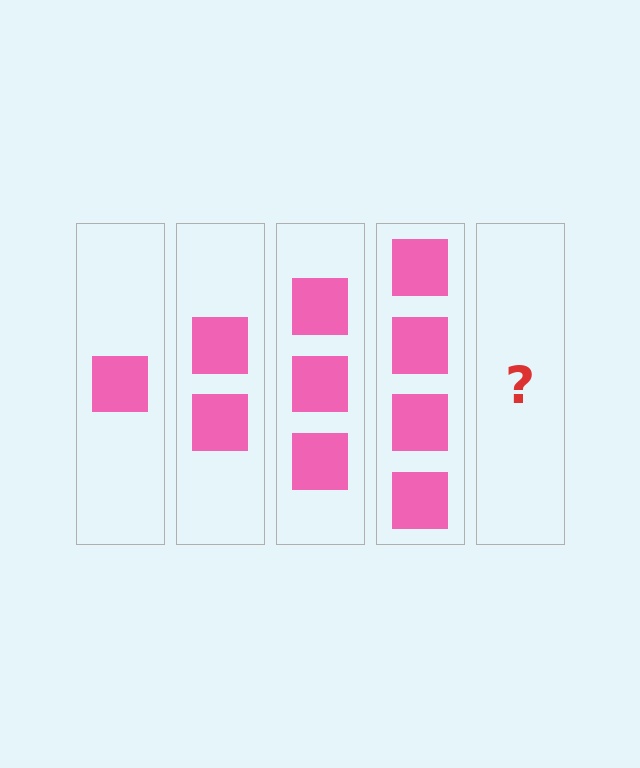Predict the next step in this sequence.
The next step is 5 squares.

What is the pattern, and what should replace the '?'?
The pattern is that each step adds one more square. The '?' should be 5 squares.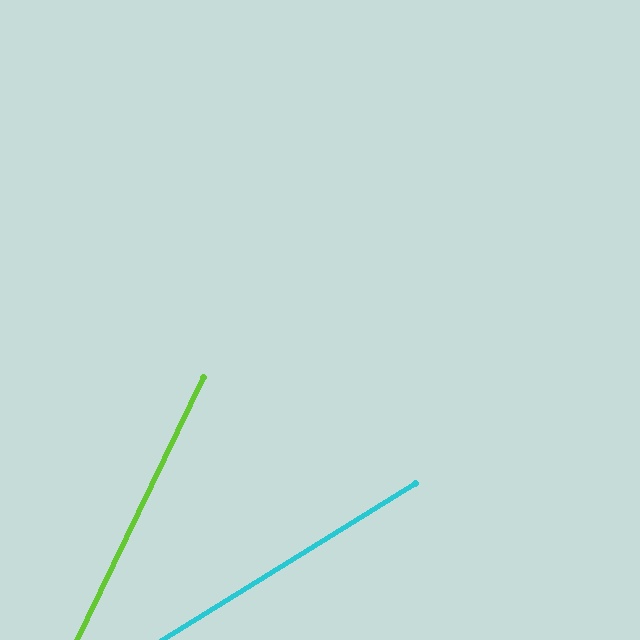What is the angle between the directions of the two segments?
Approximately 33 degrees.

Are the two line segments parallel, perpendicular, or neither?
Neither parallel nor perpendicular — they differ by about 33°.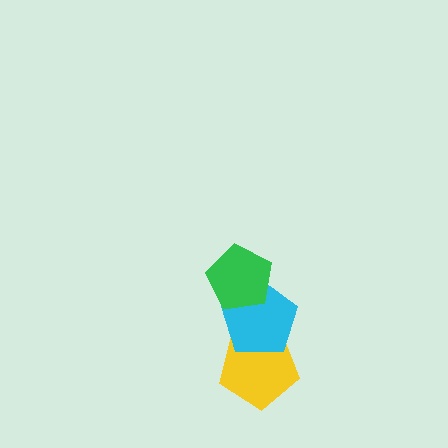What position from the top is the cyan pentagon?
The cyan pentagon is 2nd from the top.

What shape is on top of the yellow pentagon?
The cyan pentagon is on top of the yellow pentagon.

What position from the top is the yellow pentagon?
The yellow pentagon is 3rd from the top.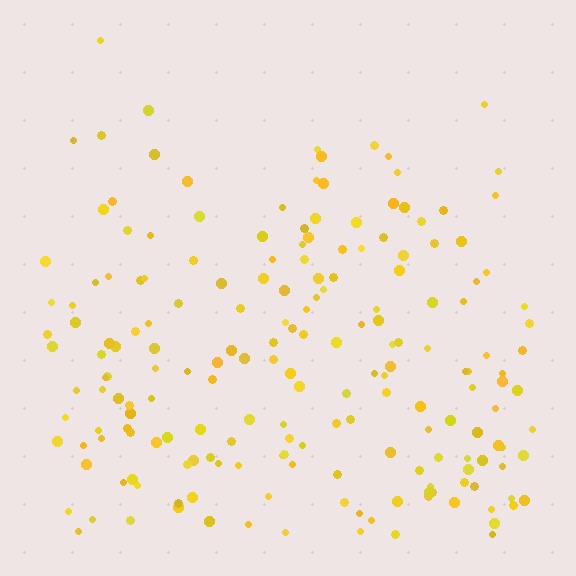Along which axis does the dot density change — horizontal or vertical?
Vertical.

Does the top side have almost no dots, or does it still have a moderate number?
Still a moderate number, just noticeably fewer than the bottom.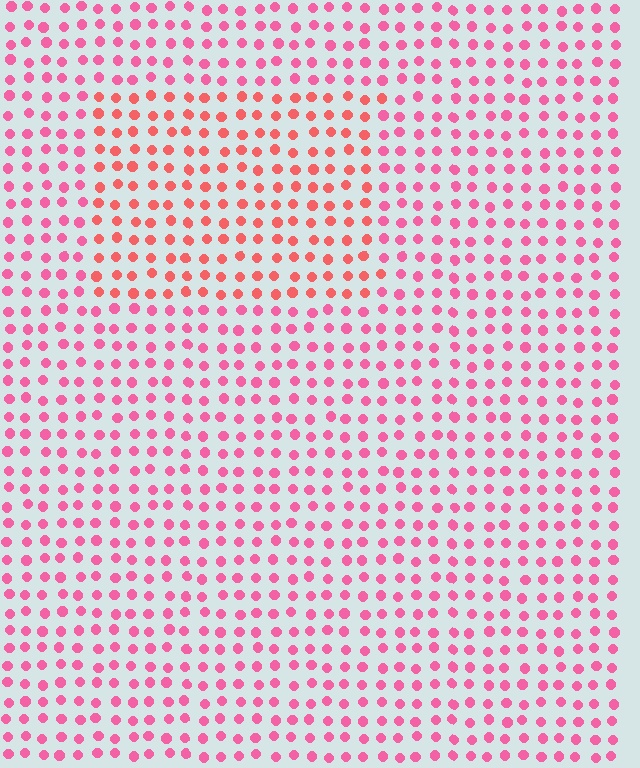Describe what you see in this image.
The image is filled with small pink elements in a uniform arrangement. A rectangle-shaped region is visible where the elements are tinted to a slightly different hue, forming a subtle color boundary.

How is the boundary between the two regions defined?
The boundary is defined purely by a slight shift in hue (about 27 degrees). Spacing, size, and orientation are identical on both sides.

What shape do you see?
I see a rectangle.